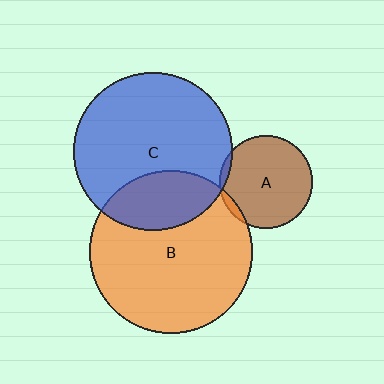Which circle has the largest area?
Circle B (orange).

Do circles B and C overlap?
Yes.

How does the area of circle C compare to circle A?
Approximately 2.9 times.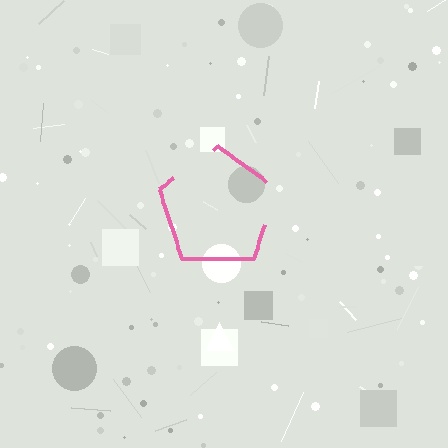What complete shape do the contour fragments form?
The contour fragments form a pentagon.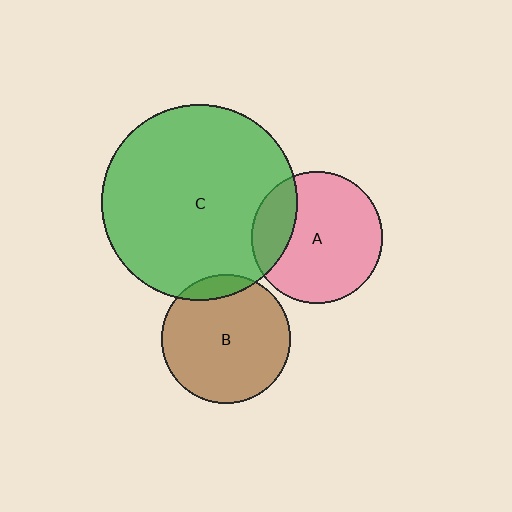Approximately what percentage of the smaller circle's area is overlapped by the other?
Approximately 10%.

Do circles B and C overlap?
Yes.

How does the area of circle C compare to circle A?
Approximately 2.2 times.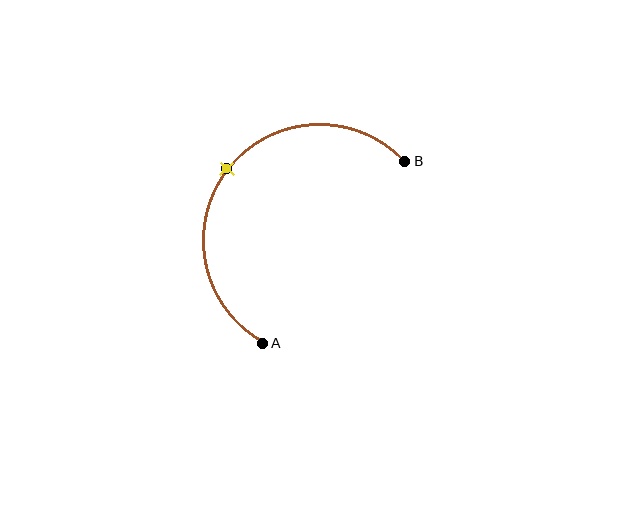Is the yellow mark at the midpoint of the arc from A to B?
Yes. The yellow mark lies on the arc at equal arc-length from both A and B — it is the arc midpoint.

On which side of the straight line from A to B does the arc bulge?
The arc bulges above and to the left of the straight line connecting A and B.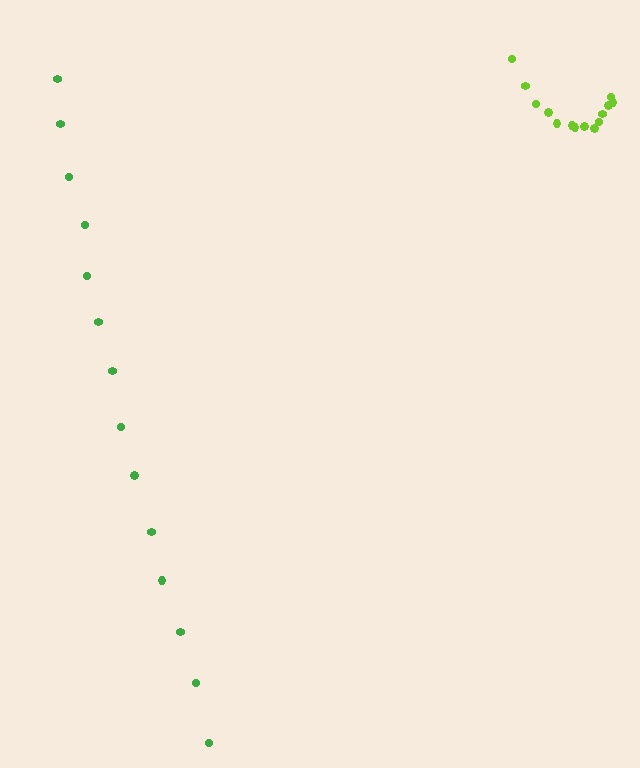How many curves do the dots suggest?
There are 2 distinct paths.